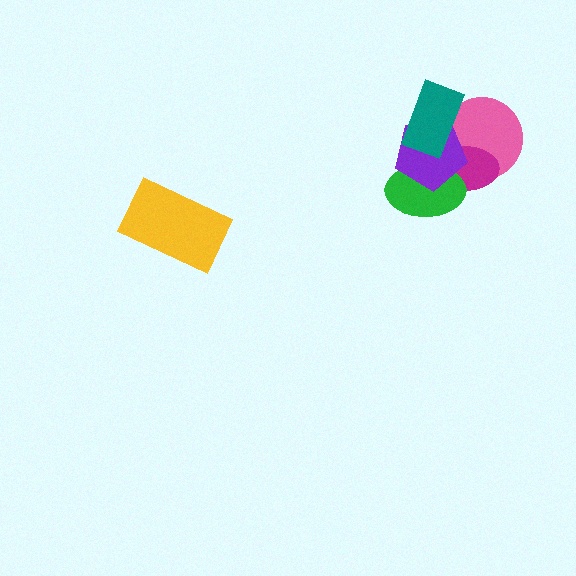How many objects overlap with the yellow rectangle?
0 objects overlap with the yellow rectangle.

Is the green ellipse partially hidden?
Yes, it is partially covered by another shape.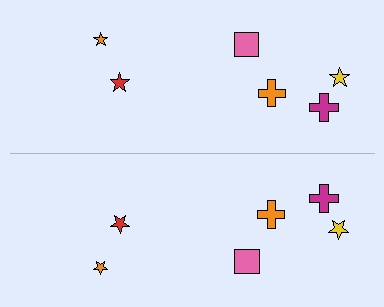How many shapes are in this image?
There are 12 shapes in this image.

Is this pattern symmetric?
Yes, this pattern has bilateral (reflection) symmetry.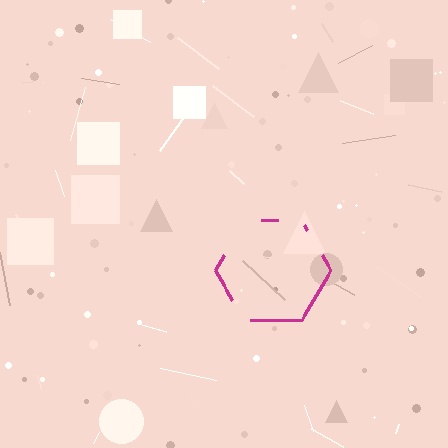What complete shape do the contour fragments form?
The contour fragments form a hexagon.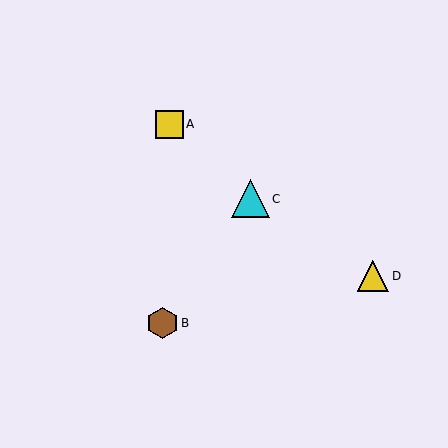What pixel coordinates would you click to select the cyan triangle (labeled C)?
Click at (250, 199) to select the cyan triangle C.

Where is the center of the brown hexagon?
The center of the brown hexagon is at (163, 323).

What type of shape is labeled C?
Shape C is a cyan triangle.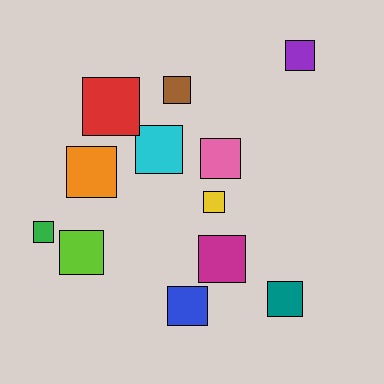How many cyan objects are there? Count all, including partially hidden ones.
There is 1 cyan object.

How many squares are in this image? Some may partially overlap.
There are 12 squares.